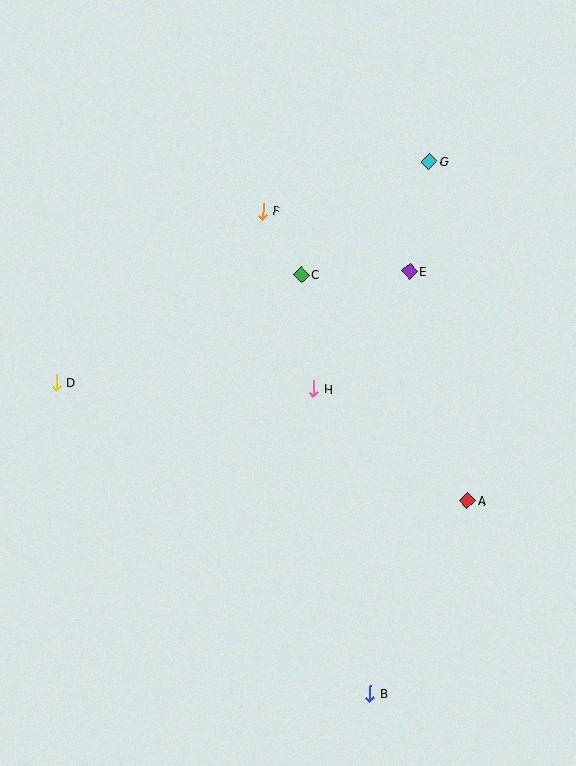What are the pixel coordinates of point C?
Point C is at (302, 275).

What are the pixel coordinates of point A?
Point A is at (467, 501).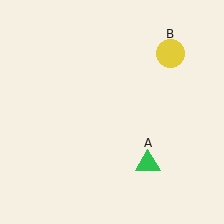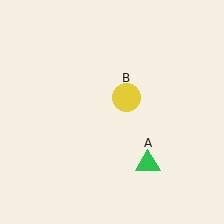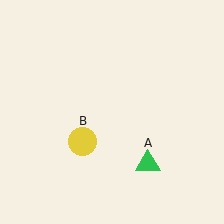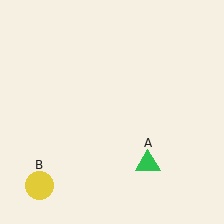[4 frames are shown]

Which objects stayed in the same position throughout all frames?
Green triangle (object A) remained stationary.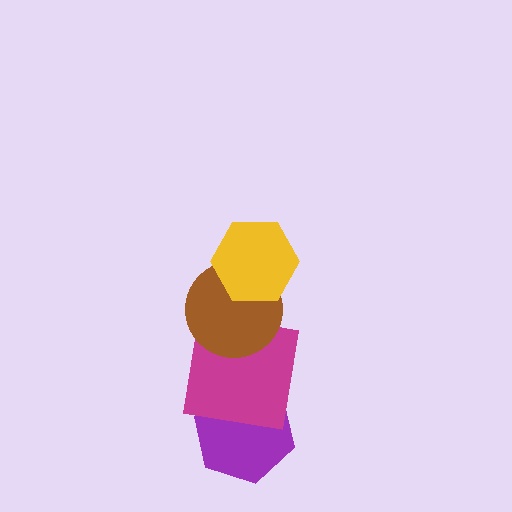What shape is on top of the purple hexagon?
The magenta square is on top of the purple hexagon.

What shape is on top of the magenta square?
The brown circle is on top of the magenta square.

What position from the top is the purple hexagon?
The purple hexagon is 4th from the top.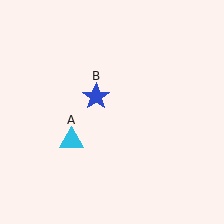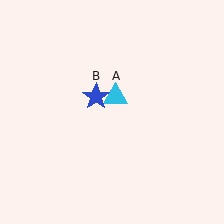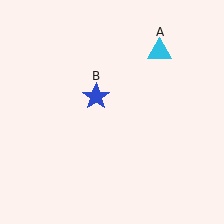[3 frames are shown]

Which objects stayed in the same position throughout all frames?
Blue star (object B) remained stationary.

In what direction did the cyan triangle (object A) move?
The cyan triangle (object A) moved up and to the right.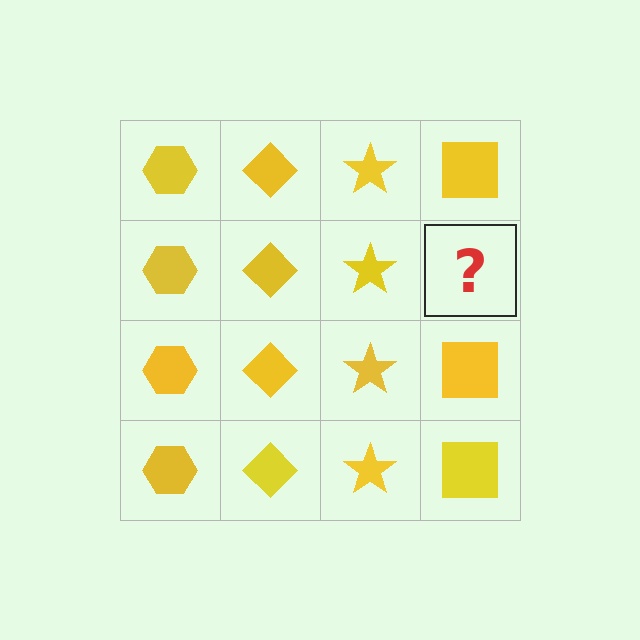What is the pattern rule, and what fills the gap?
The rule is that each column has a consistent shape. The gap should be filled with a yellow square.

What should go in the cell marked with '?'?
The missing cell should contain a yellow square.